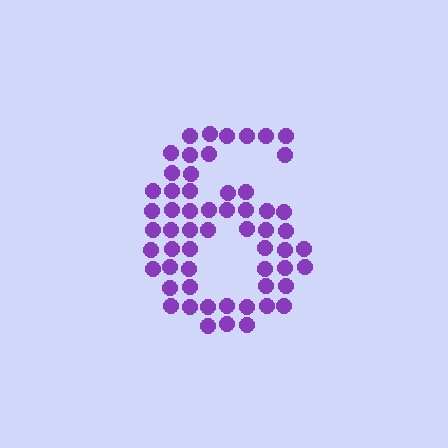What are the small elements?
The small elements are circles.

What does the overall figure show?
The overall figure shows the digit 6.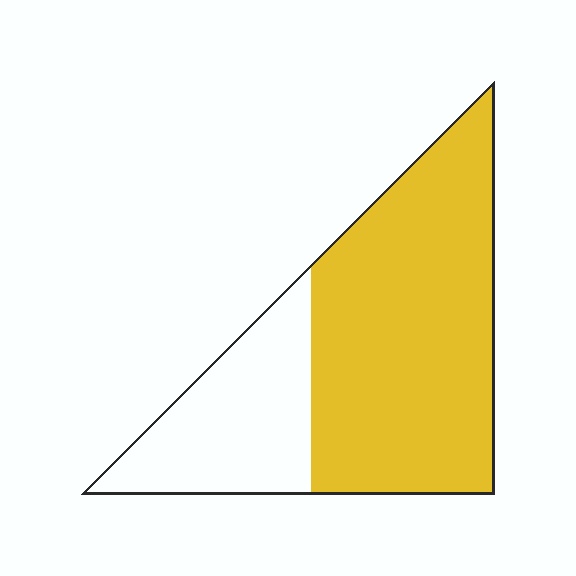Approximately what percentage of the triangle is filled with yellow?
Approximately 70%.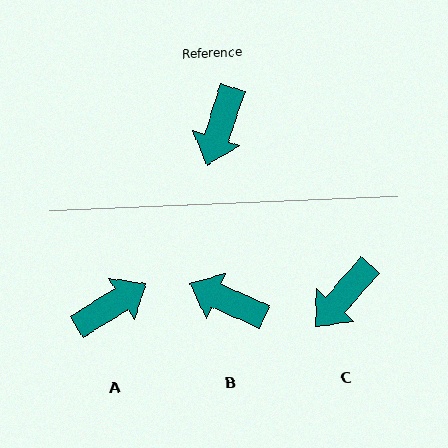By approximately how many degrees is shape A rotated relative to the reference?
Approximately 140 degrees counter-clockwise.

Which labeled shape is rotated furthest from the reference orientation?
A, about 140 degrees away.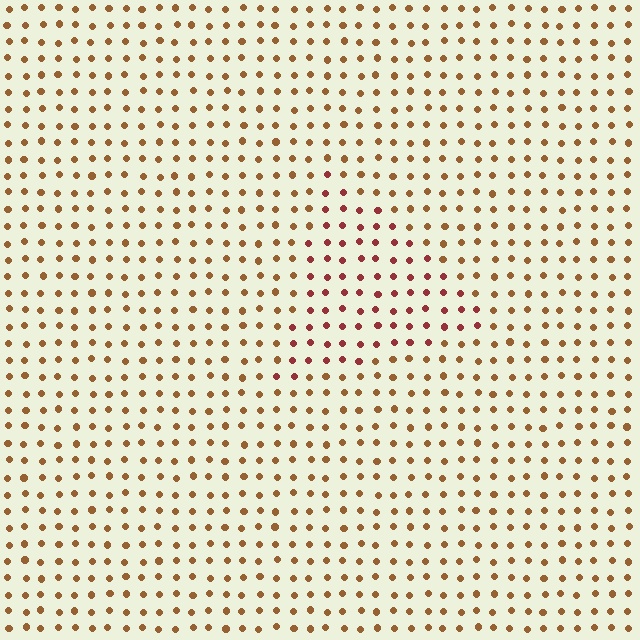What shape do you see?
I see a triangle.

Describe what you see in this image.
The image is filled with small brown elements in a uniform arrangement. A triangle-shaped region is visible where the elements are tinted to a slightly different hue, forming a subtle color boundary.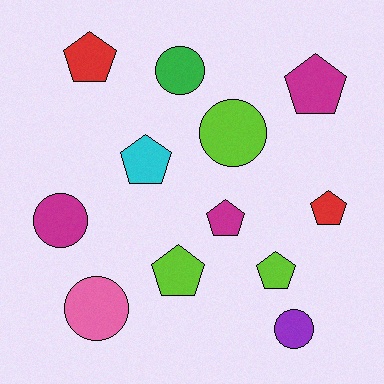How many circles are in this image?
There are 5 circles.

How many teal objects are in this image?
There are no teal objects.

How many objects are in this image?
There are 12 objects.